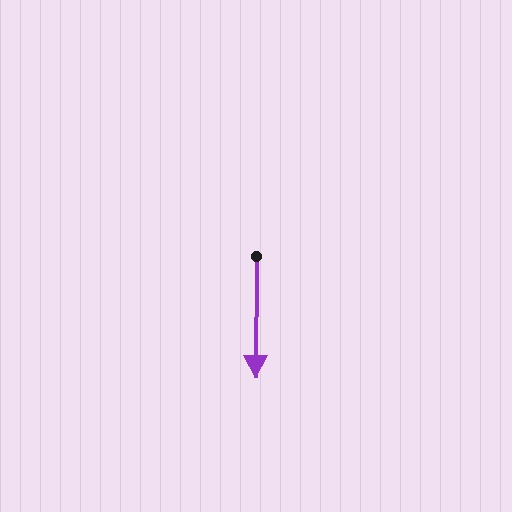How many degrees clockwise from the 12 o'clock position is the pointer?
Approximately 180 degrees.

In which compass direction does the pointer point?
South.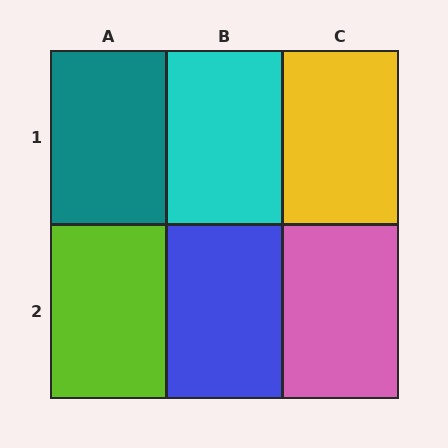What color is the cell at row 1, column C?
Yellow.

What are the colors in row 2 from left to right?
Lime, blue, pink.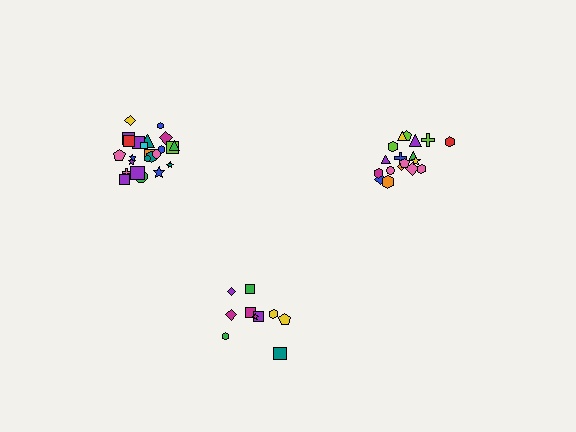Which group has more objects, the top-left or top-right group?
The top-left group.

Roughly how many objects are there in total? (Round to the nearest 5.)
Roughly 55 objects in total.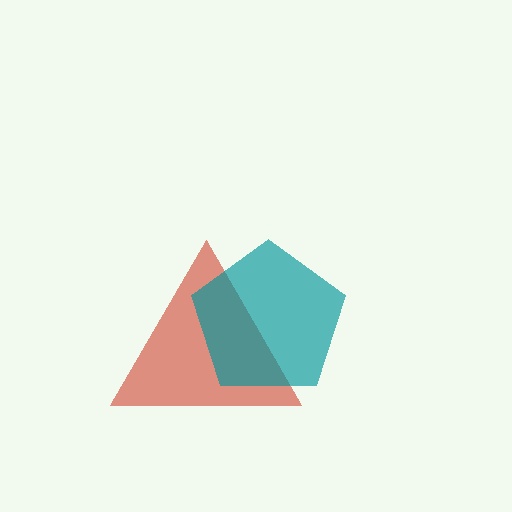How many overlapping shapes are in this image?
There are 2 overlapping shapes in the image.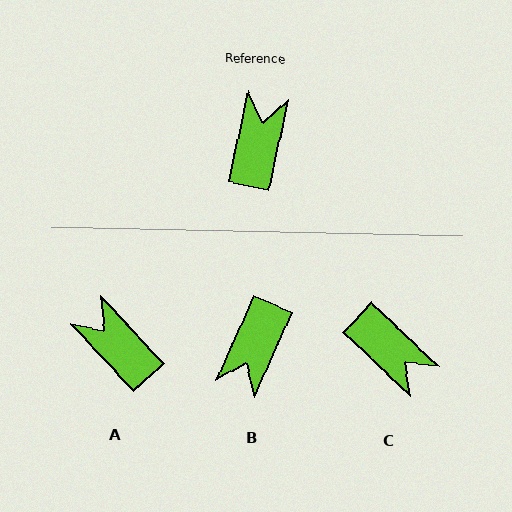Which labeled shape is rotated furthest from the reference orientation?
B, about 169 degrees away.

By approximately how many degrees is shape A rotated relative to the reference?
Approximately 55 degrees counter-clockwise.